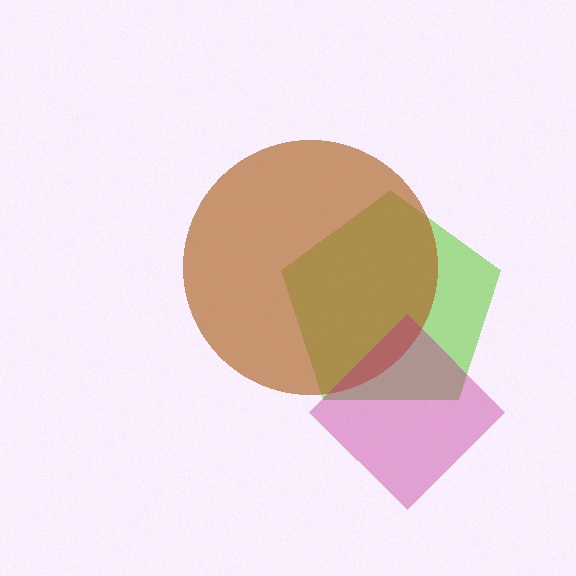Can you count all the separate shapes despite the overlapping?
Yes, there are 3 separate shapes.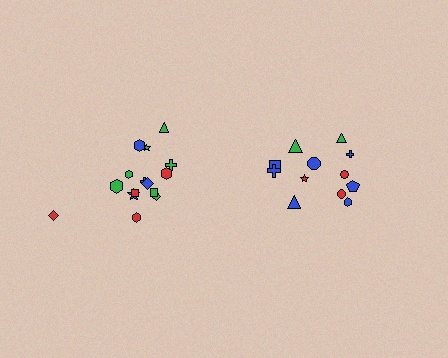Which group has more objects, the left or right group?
The left group.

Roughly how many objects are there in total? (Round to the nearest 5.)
Roughly 25 objects in total.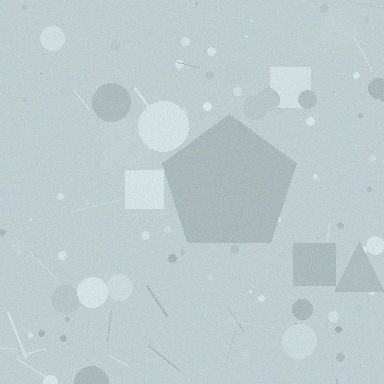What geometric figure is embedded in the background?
A pentagon is embedded in the background.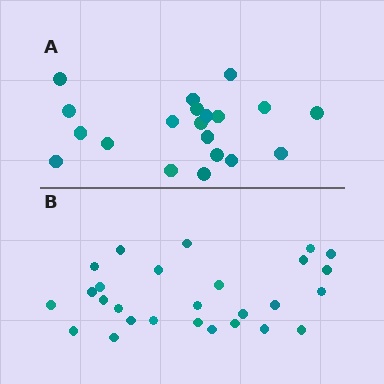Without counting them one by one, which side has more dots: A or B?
Region B (the bottom region) has more dots.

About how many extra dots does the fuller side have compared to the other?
Region B has roughly 8 or so more dots than region A.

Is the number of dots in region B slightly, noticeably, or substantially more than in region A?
Region B has noticeably more, but not dramatically so. The ratio is roughly 1.4 to 1.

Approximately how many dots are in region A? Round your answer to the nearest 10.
About 20 dots.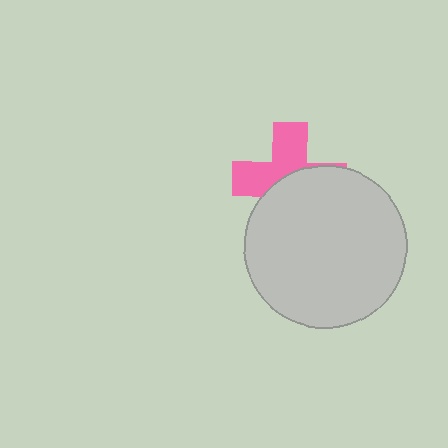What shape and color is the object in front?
The object in front is a light gray circle.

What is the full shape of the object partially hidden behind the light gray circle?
The partially hidden object is a pink cross.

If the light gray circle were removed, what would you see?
You would see the complete pink cross.